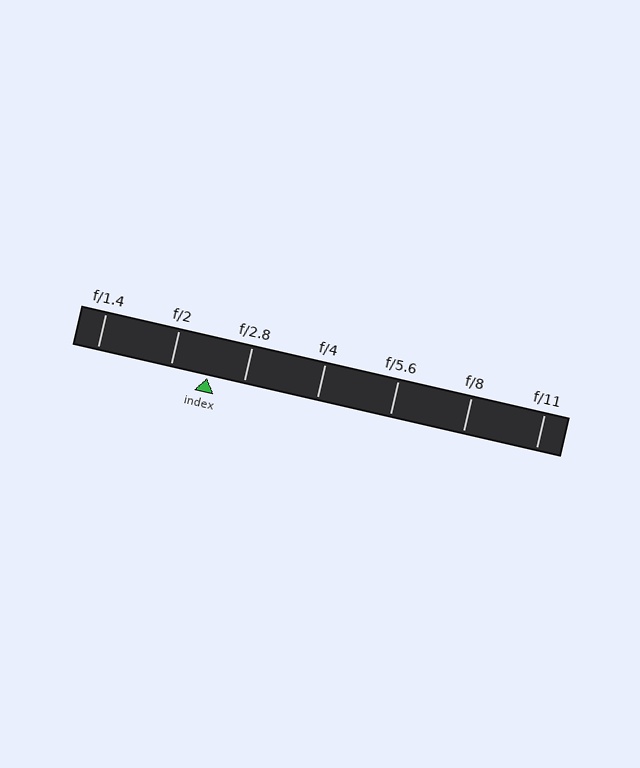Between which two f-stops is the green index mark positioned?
The index mark is between f/2 and f/2.8.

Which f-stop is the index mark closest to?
The index mark is closest to f/2.8.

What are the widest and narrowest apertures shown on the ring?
The widest aperture shown is f/1.4 and the narrowest is f/11.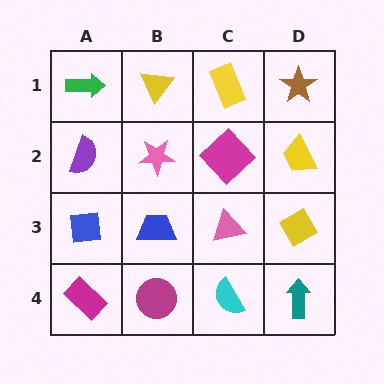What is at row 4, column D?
A teal arrow.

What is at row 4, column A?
A magenta rectangle.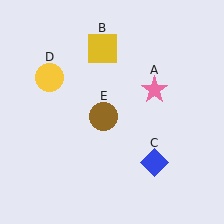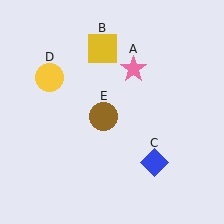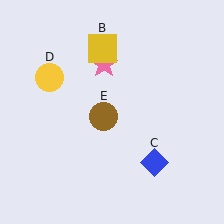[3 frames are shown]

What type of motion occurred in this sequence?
The pink star (object A) rotated counterclockwise around the center of the scene.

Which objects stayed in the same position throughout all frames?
Yellow square (object B) and blue diamond (object C) and yellow circle (object D) and brown circle (object E) remained stationary.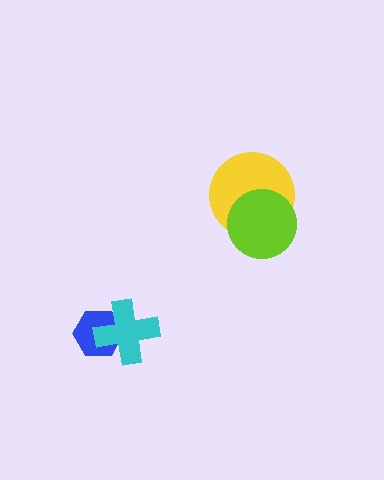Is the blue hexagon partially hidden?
Yes, it is partially covered by another shape.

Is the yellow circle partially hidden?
Yes, it is partially covered by another shape.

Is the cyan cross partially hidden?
No, no other shape covers it.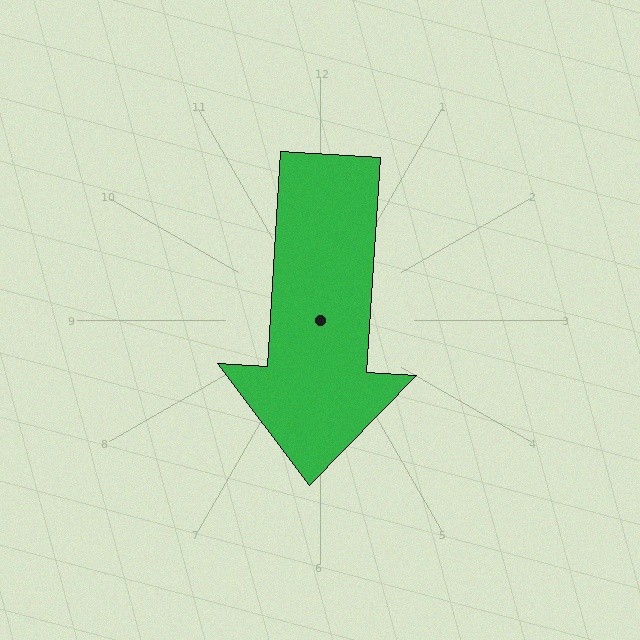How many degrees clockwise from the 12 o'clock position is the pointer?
Approximately 184 degrees.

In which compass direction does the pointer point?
South.